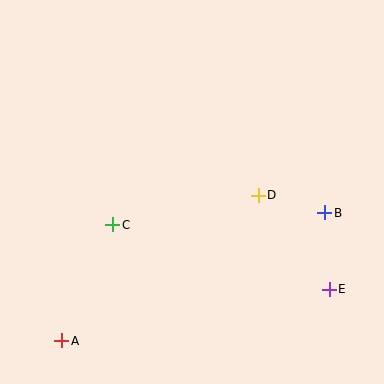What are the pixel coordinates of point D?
Point D is at (258, 195).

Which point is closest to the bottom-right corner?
Point E is closest to the bottom-right corner.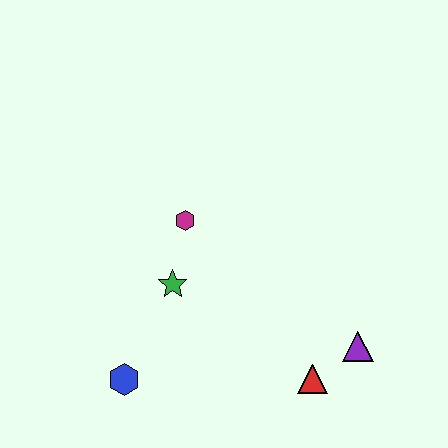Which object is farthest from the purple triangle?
The blue hexagon is farthest from the purple triangle.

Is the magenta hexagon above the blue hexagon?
Yes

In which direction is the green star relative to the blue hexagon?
The green star is above the blue hexagon.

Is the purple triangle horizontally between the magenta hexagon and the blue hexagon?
No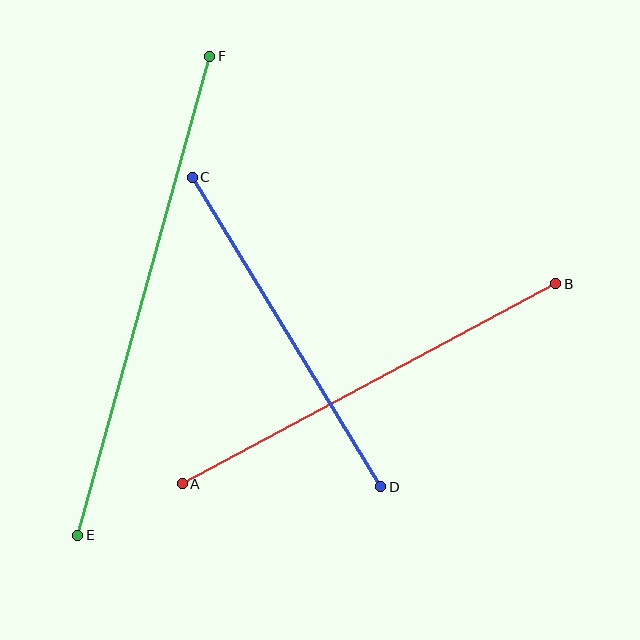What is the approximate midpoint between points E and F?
The midpoint is at approximately (144, 296) pixels.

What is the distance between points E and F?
The distance is approximately 497 pixels.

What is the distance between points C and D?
The distance is approximately 362 pixels.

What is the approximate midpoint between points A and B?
The midpoint is at approximately (369, 384) pixels.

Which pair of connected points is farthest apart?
Points E and F are farthest apart.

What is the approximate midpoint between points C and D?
The midpoint is at approximately (286, 332) pixels.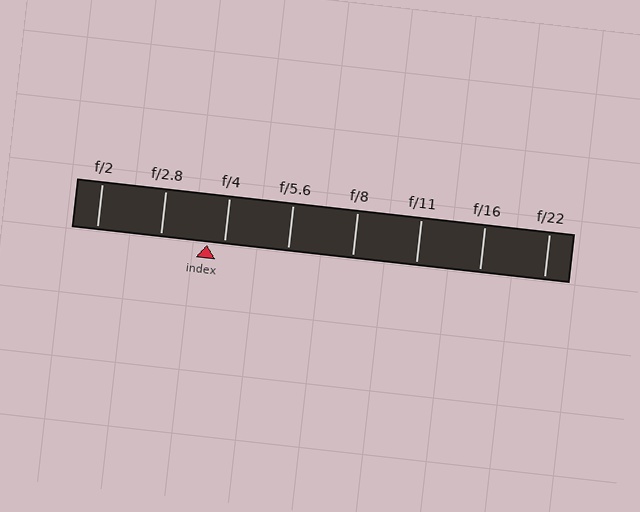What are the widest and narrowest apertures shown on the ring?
The widest aperture shown is f/2 and the narrowest is f/22.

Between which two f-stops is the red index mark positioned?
The index mark is between f/2.8 and f/4.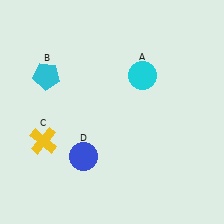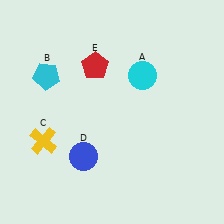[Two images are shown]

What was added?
A red pentagon (E) was added in Image 2.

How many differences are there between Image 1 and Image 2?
There is 1 difference between the two images.